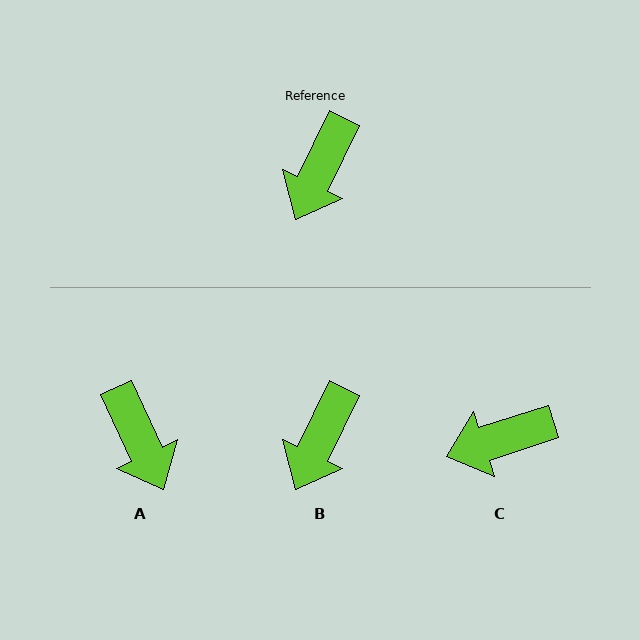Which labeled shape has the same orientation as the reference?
B.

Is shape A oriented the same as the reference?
No, it is off by about 51 degrees.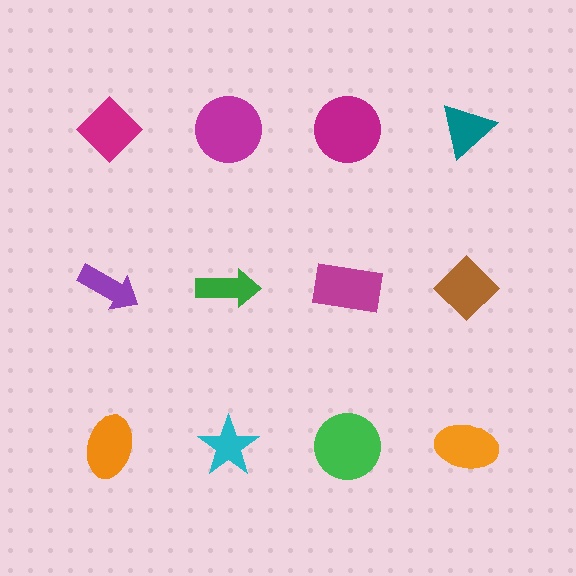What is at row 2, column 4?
A brown diamond.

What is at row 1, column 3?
A magenta circle.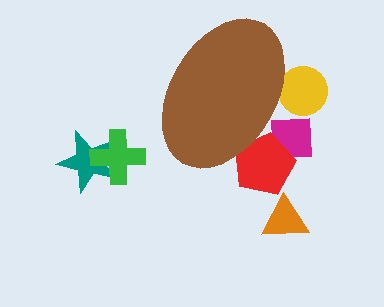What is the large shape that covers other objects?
A brown ellipse.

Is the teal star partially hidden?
No, the teal star is fully visible.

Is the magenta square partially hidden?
Yes, the magenta square is partially hidden behind the brown ellipse.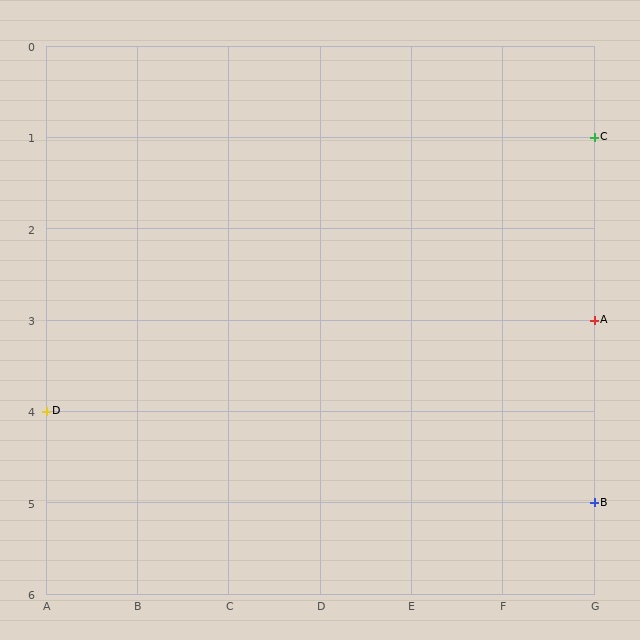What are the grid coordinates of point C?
Point C is at grid coordinates (G, 1).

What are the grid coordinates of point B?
Point B is at grid coordinates (G, 5).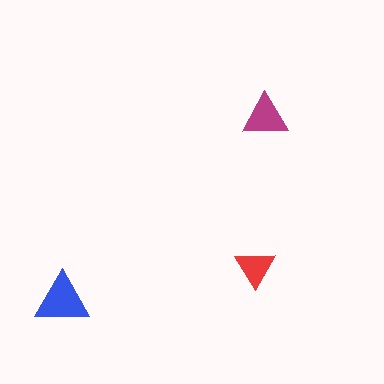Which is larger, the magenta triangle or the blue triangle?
The blue one.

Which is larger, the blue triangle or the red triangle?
The blue one.